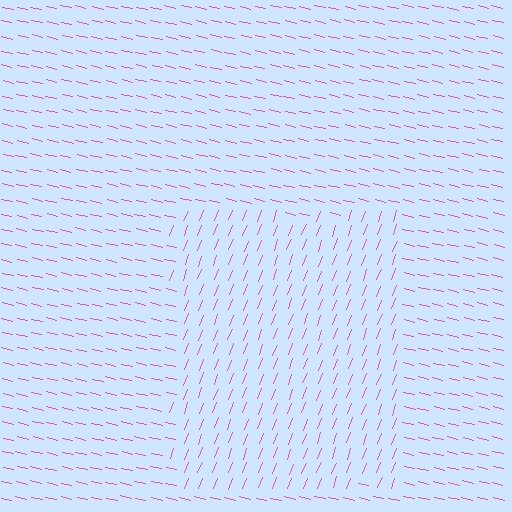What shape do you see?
I see a rectangle.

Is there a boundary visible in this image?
Yes, there is a texture boundary formed by a change in line orientation.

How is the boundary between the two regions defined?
The boundary is defined purely by a change in line orientation (approximately 83 degrees difference). All lines are the same color and thickness.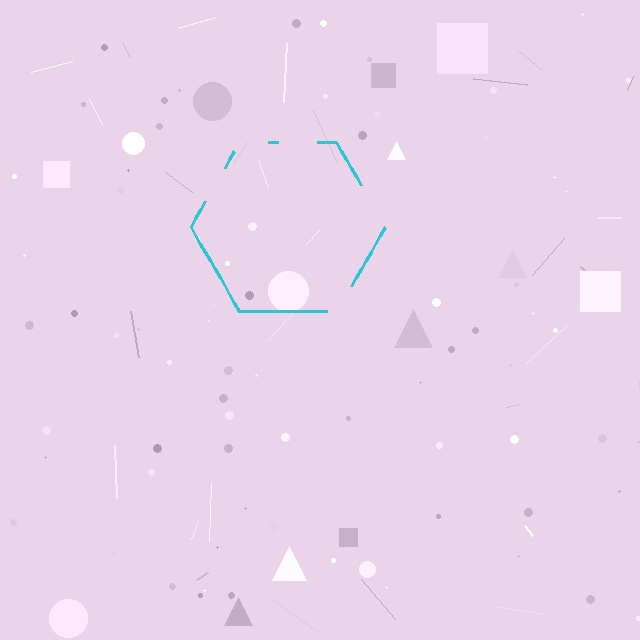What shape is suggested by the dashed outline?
The dashed outline suggests a hexagon.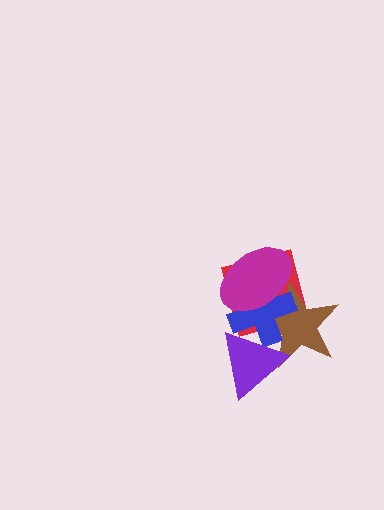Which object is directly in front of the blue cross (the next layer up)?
The magenta ellipse is directly in front of the blue cross.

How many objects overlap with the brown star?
4 objects overlap with the brown star.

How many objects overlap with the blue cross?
4 objects overlap with the blue cross.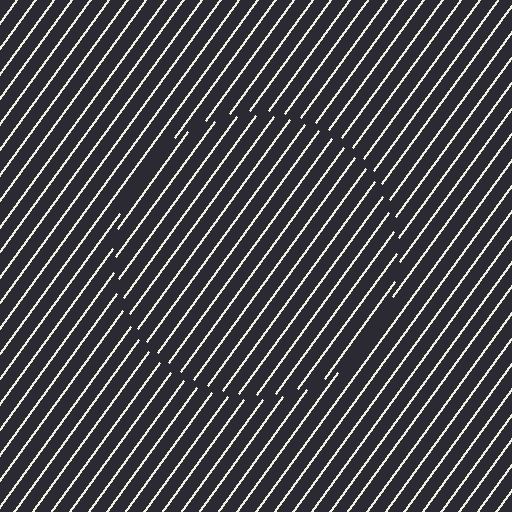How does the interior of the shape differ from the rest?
The interior of the shape contains the same grating, shifted by half a period — the contour is defined by the phase discontinuity where line-ends from the inner and outer gratings abut.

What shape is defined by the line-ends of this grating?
An illusory circle. The interior of the shape contains the same grating, shifted by half a period — the contour is defined by the phase discontinuity where line-ends from the inner and outer gratings abut.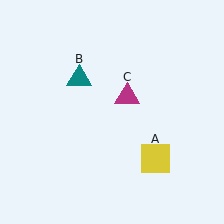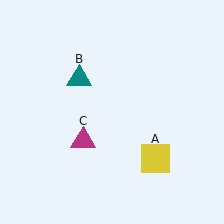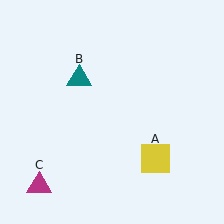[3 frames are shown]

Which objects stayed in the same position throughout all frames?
Yellow square (object A) and teal triangle (object B) remained stationary.